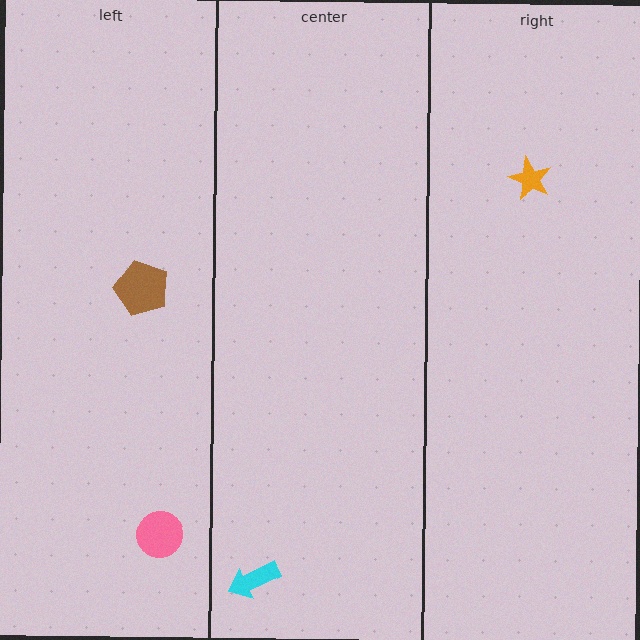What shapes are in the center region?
The cyan arrow.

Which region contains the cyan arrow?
The center region.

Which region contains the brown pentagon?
The left region.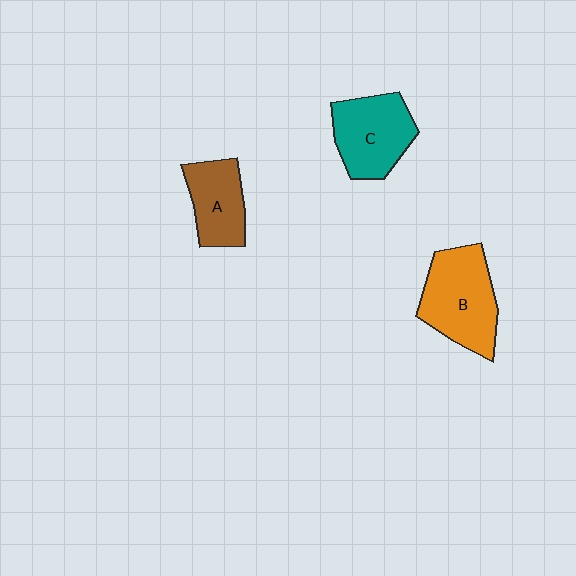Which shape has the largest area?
Shape B (orange).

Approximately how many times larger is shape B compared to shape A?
Approximately 1.5 times.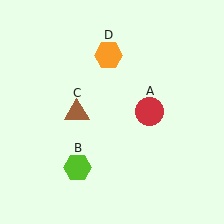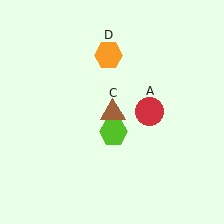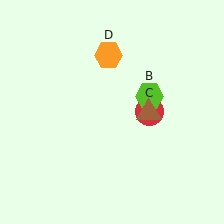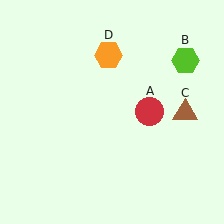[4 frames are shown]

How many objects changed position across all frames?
2 objects changed position: lime hexagon (object B), brown triangle (object C).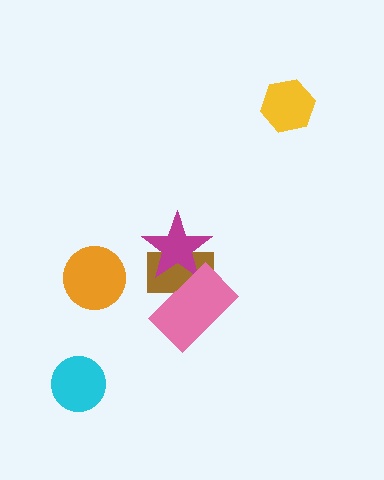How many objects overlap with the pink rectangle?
2 objects overlap with the pink rectangle.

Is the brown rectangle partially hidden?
Yes, it is partially covered by another shape.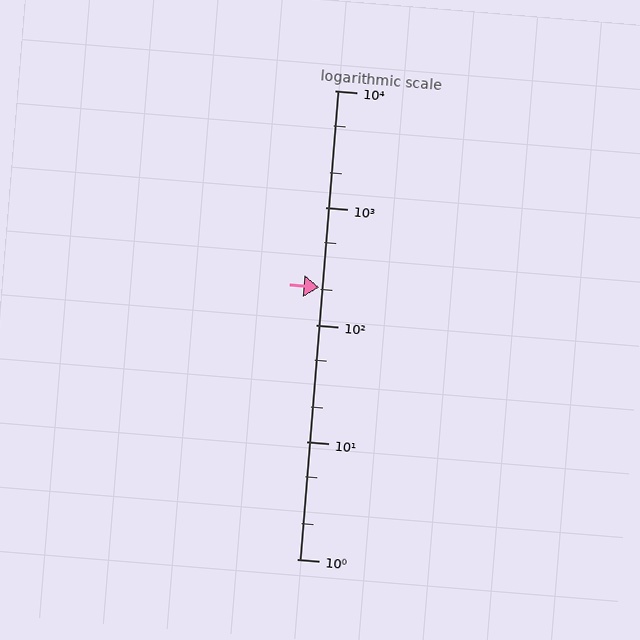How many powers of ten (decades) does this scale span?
The scale spans 4 decades, from 1 to 10000.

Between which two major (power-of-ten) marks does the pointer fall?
The pointer is between 100 and 1000.